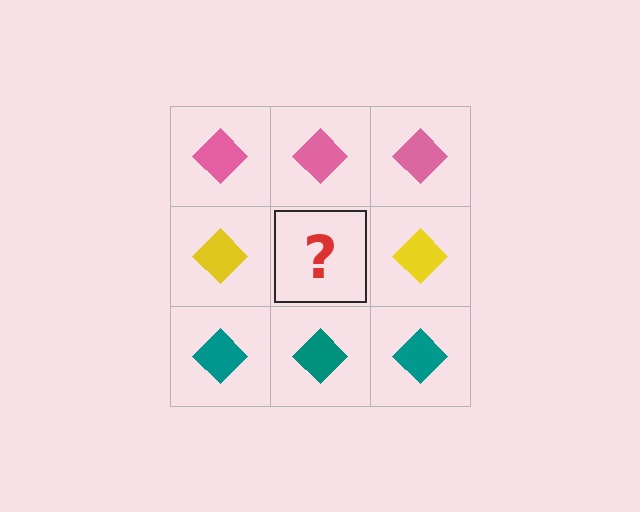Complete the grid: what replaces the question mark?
The question mark should be replaced with a yellow diamond.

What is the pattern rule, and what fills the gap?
The rule is that each row has a consistent color. The gap should be filled with a yellow diamond.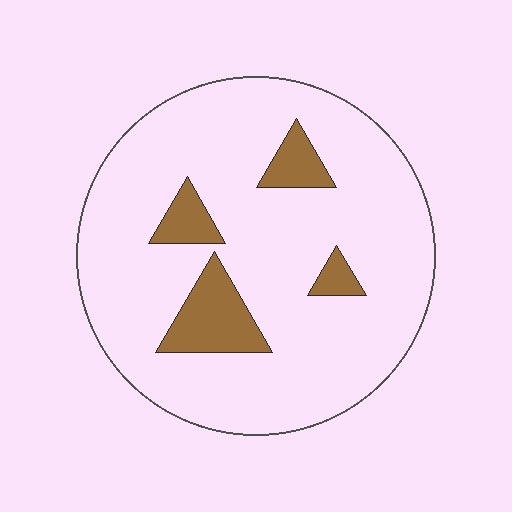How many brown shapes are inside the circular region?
4.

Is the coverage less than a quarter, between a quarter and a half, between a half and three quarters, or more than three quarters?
Less than a quarter.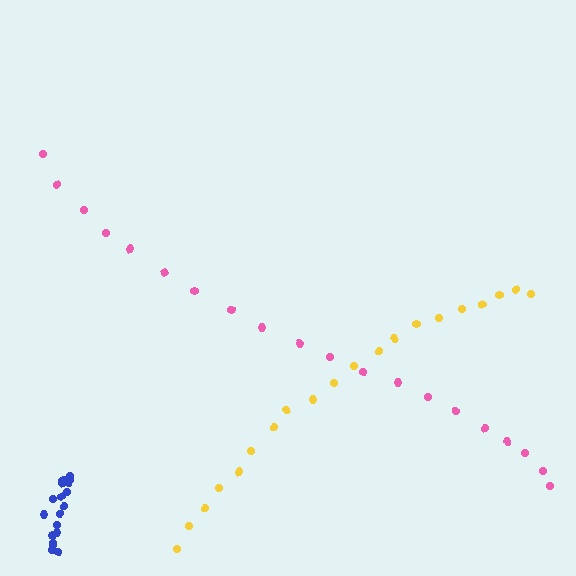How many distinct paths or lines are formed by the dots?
There are 3 distinct paths.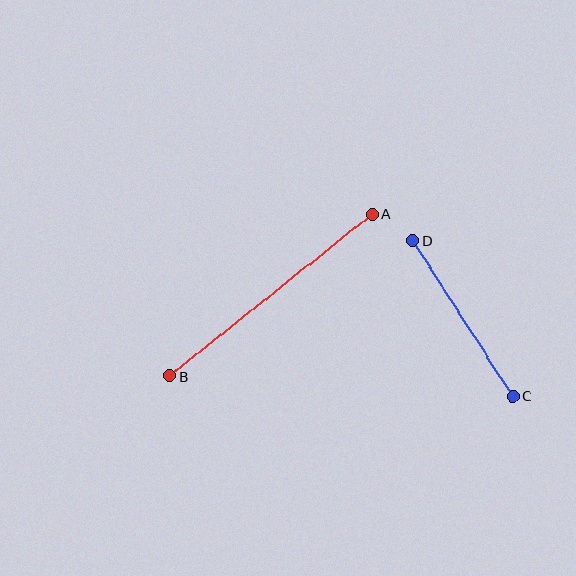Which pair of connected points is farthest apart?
Points A and B are farthest apart.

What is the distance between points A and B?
The distance is approximately 259 pixels.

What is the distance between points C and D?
The distance is approximately 185 pixels.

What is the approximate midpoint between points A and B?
The midpoint is at approximately (271, 295) pixels.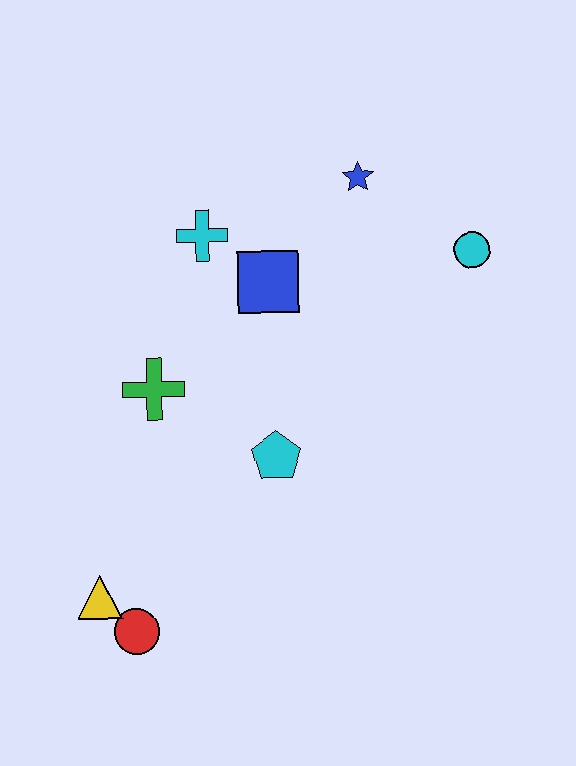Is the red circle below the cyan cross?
Yes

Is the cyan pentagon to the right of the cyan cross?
Yes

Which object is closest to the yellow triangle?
The red circle is closest to the yellow triangle.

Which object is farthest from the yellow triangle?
The cyan circle is farthest from the yellow triangle.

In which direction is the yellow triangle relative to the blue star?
The yellow triangle is below the blue star.